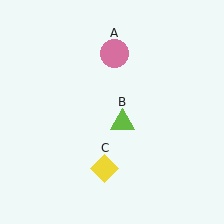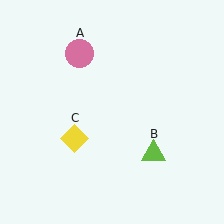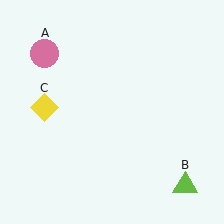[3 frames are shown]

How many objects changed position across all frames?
3 objects changed position: pink circle (object A), lime triangle (object B), yellow diamond (object C).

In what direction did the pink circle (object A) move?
The pink circle (object A) moved left.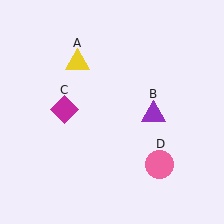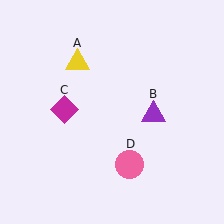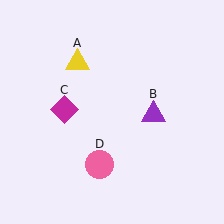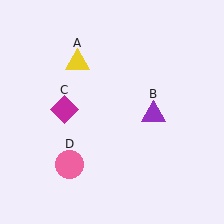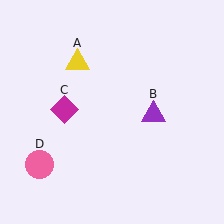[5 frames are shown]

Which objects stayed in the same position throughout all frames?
Yellow triangle (object A) and purple triangle (object B) and magenta diamond (object C) remained stationary.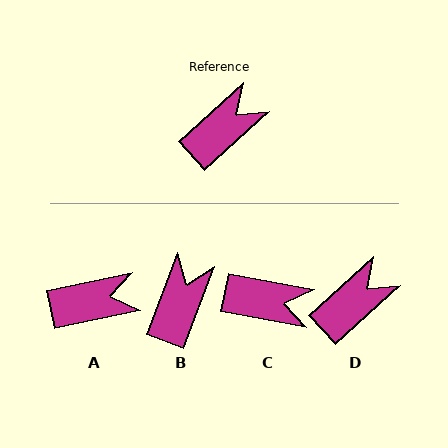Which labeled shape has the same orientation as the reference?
D.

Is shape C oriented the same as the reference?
No, it is off by about 53 degrees.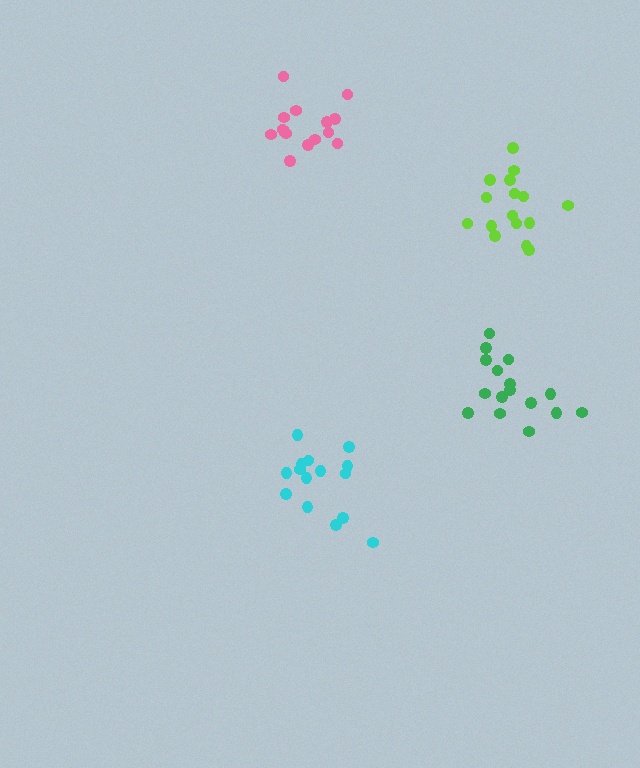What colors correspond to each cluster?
The clusters are colored: cyan, pink, green, lime.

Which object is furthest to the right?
The lime cluster is rightmost.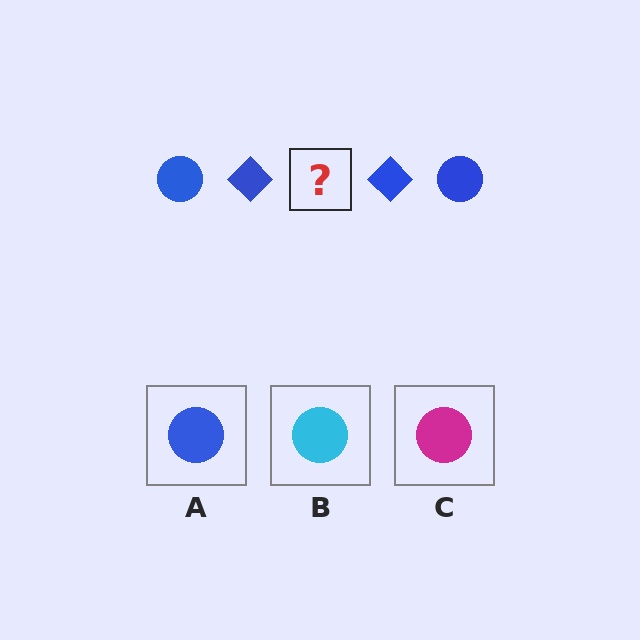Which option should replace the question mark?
Option A.